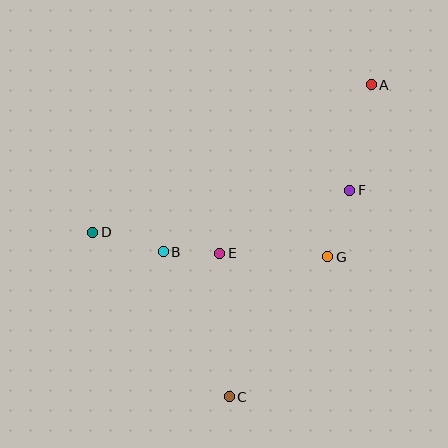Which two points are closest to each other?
Points B and E are closest to each other.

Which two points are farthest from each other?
Points A and C are farthest from each other.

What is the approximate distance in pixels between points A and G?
The distance between A and G is approximately 177 pixels.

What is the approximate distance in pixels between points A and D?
The distance between A and D is approximately 315 pixels.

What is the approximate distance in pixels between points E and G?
The distance between E and G is approximately 108 pixels.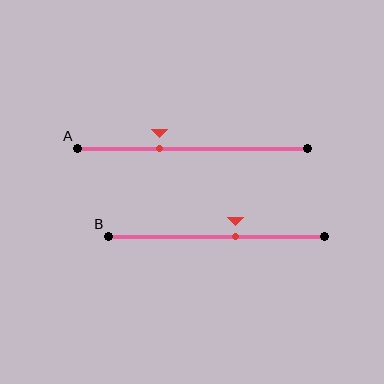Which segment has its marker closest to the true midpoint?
Segment B has its marker closest to the true midpoint.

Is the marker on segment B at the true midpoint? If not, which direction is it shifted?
No, the marker on segment B is shifted to the right by about 9% of the segment length.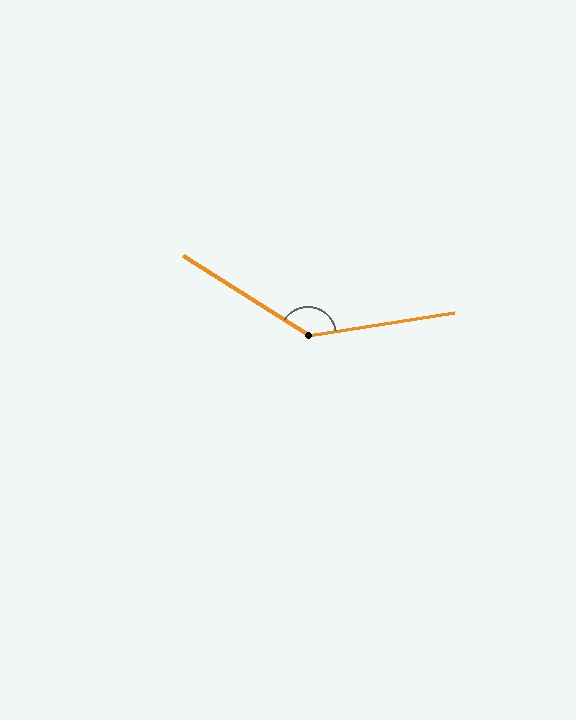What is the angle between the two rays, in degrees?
Approximately 139 degrees.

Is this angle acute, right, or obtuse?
It is obtuse.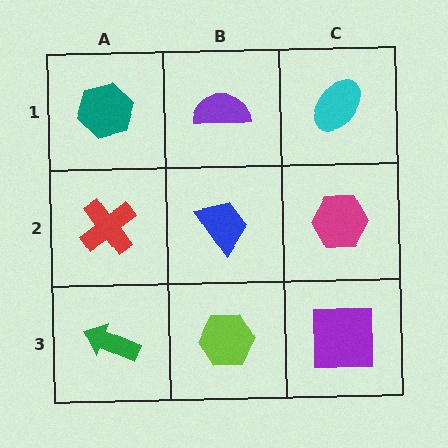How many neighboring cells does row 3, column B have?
3.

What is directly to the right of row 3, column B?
A purple square.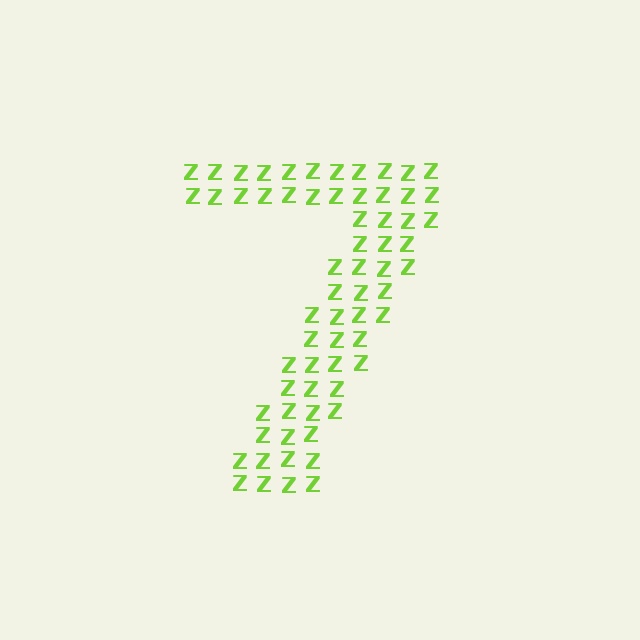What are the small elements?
The small elements are letter Z's.